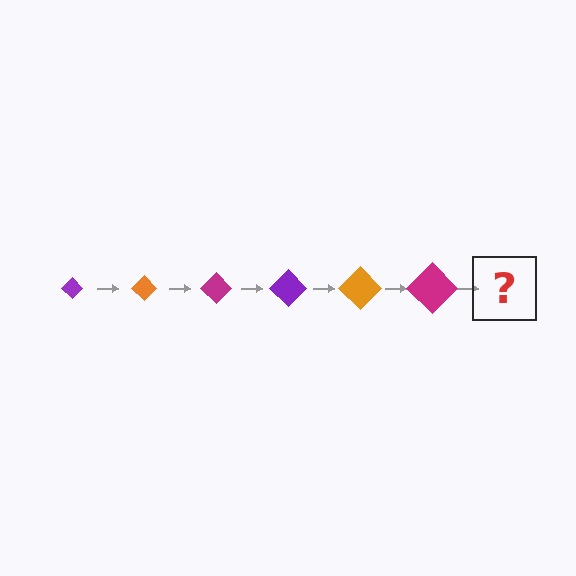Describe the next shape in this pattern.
It should be a purple diamond, larger than the previous one.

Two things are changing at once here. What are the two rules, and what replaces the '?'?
The two rules are that the diamond grows larger each step and the color cycles through purple, orange, and magenta. The '?' should be a purple diamond, larger than the previous one.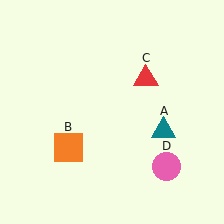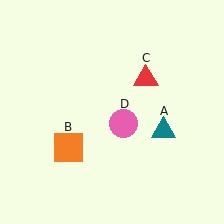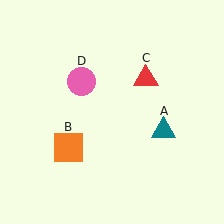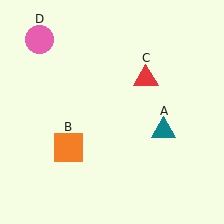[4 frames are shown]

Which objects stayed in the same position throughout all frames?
Teal triangle (object A) and orange square (object B) and red triangle (object C) remained stationary.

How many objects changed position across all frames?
1 object changed position: pink circle (object D).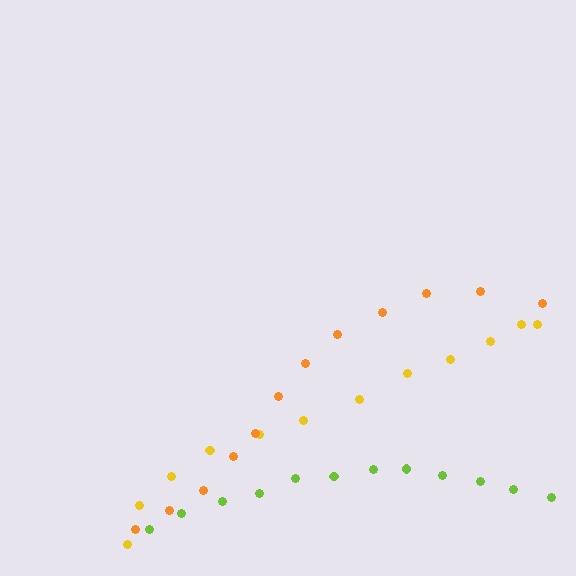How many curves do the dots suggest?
There are 3 distinct paths.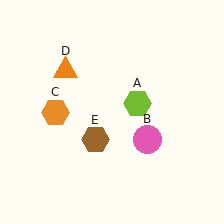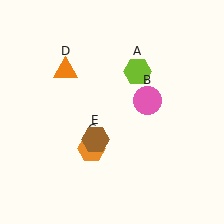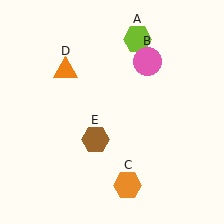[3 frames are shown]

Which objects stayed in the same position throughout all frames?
Orange triangle (object D) and brown hexagon (object E) remained stationary.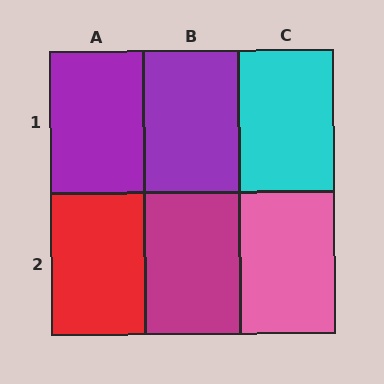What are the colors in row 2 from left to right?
Red, magenta, pink.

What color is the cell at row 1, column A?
Purple.